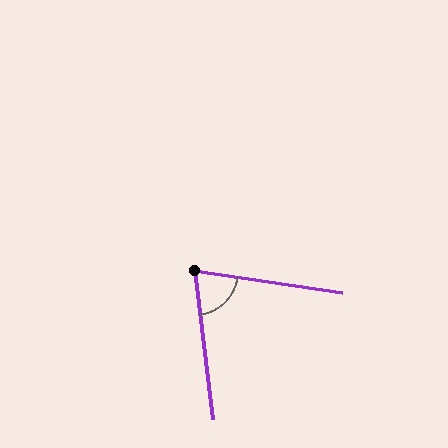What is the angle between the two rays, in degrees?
Approximately 75 degrees.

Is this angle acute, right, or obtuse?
It is acute.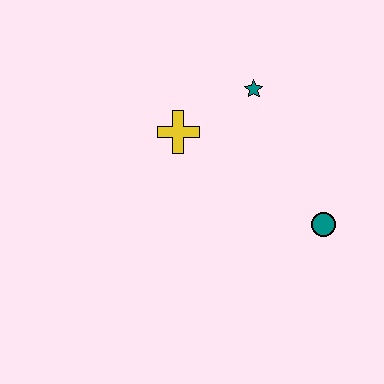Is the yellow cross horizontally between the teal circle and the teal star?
No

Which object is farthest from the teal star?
The teal circle is farthest from the teal star.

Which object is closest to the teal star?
The yellow cross is closest to the teal star.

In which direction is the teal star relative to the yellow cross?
The teal star is to the right of the yellow cross.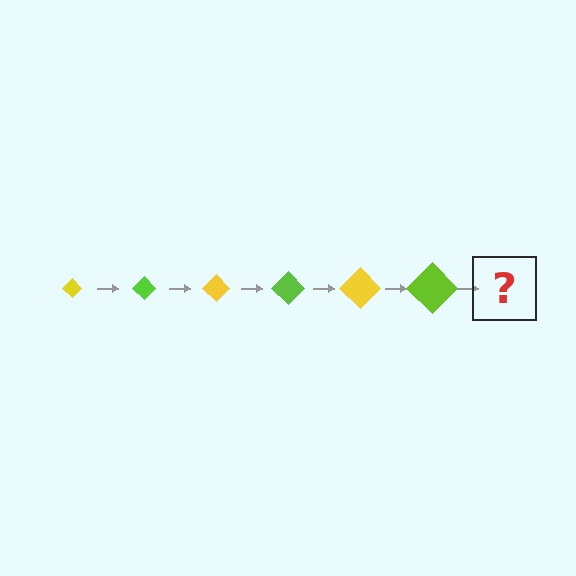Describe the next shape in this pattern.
It should be a yellow diamond, larger than the previous one.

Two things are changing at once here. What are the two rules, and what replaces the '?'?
The two rules are that the diamond grows larger each step and the color cycles through yellow and lime. The '?' should be a yellow diamond, larger than the previous one.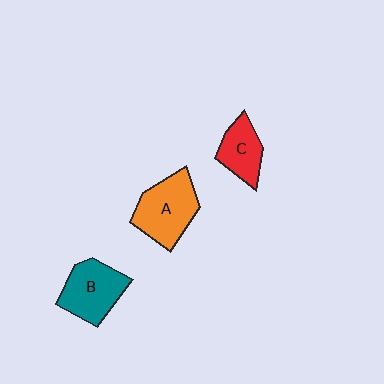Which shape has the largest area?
Shape A (orange).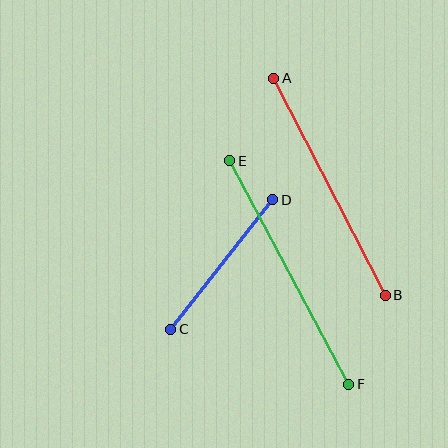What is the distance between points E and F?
The distance is approximately 253 pixels.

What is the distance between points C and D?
The distance is approximately 165 pixels.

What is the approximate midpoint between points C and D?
The midpoint is at approximately (222, 265) pixels.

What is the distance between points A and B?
The distance is approximately 244 pixels.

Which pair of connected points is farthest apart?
Points E and F are farthest apart.